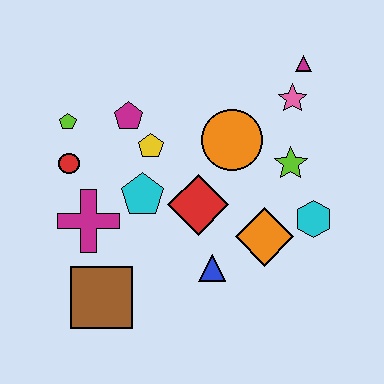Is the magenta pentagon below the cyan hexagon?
No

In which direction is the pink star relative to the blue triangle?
The pink star is above the blue triangle.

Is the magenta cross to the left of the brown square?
Yes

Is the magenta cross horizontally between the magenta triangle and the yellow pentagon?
No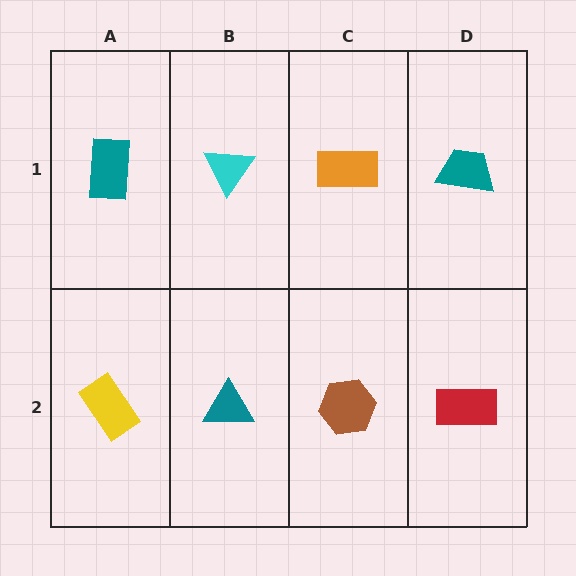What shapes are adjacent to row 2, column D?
A teal trapezoid (row 1, column D), a brown hexagon (row 2, column C).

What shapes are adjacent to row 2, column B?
A cyan triangle (row 1, column B), a yellow rectangle (row 2, column A), a brown hexagon (row 2, column C).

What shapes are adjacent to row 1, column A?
A yellow rectangle (row 2, column A), a cyan triangle (row 1, column B).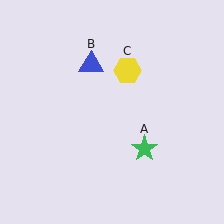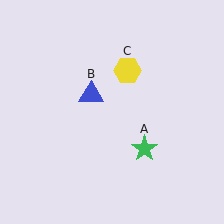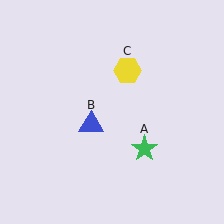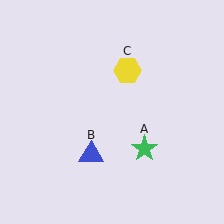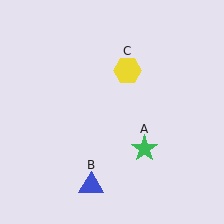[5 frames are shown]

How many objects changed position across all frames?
1 object changed position: blue triangle (object B).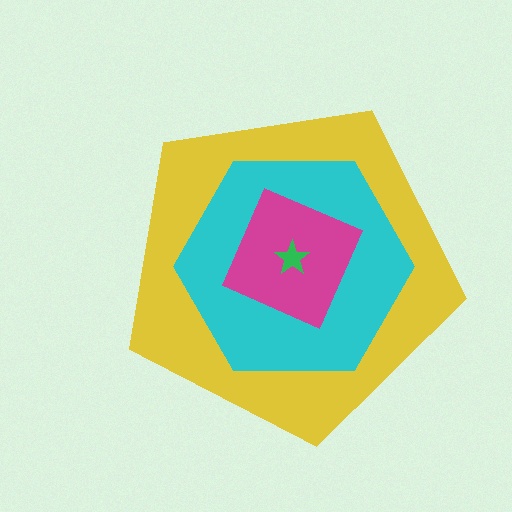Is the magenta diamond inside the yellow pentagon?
Yes.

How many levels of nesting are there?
4.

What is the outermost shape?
The yellow pentagon.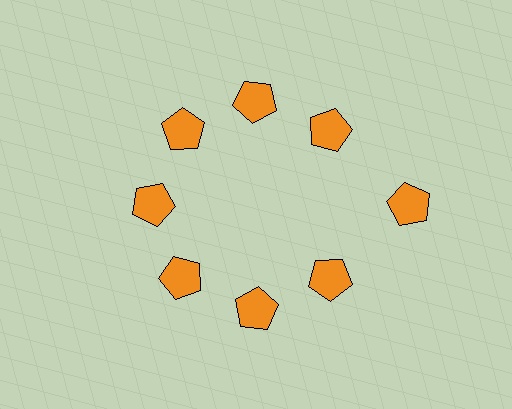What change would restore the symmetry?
The symmetry would be restored by moving it inward, back onto the ring so that all 8 pentagons sit at equal angles and equal distance from the center.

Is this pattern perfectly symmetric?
No. The 8 orange pentagons are arranged in a ring, but one element near the 3 o'clock position is pushed outward from the center, breaking the 8-fold rotational symmetry.